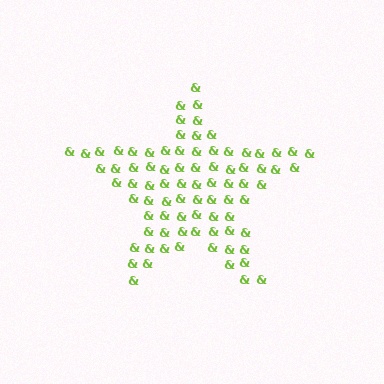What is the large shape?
The large shape is a star.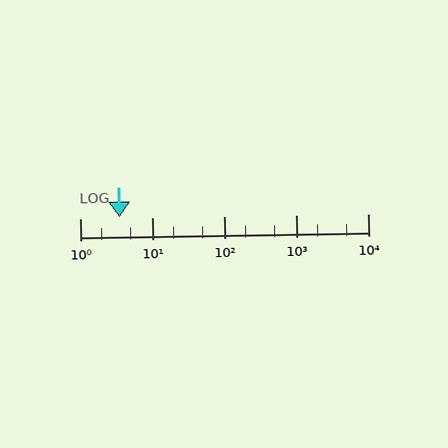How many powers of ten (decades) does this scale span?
The scale spans 4 decades, from 1 to 10000.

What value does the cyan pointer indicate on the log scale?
The pointer indicates approximately 3.5.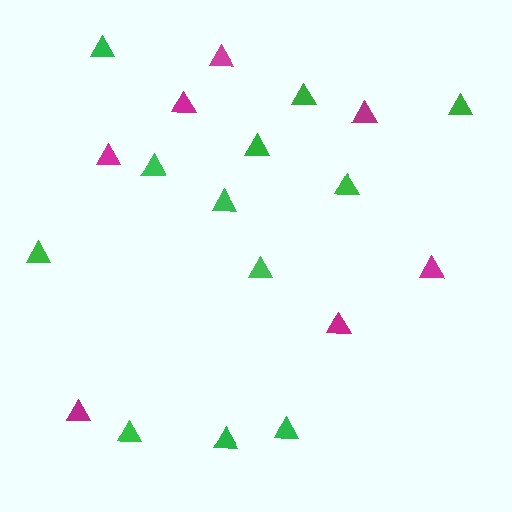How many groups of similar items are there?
There are 2 groups: one group of green triangles (12) and one group of magenta triangles (7).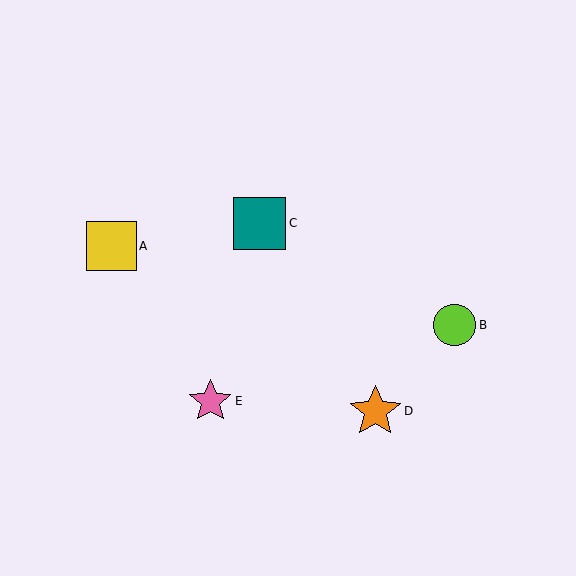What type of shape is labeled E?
Shape E is a pink star.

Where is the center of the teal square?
The center of the teal square is at (260, 223).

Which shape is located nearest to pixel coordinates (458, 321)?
The lime circle (labeled B) at (455, 325) is nearest to that location.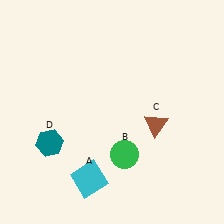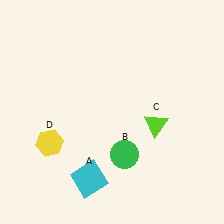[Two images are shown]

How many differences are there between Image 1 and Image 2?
There are 2 differences between the two images.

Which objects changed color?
C changed from brown to lime. D changed from teal to yellow.